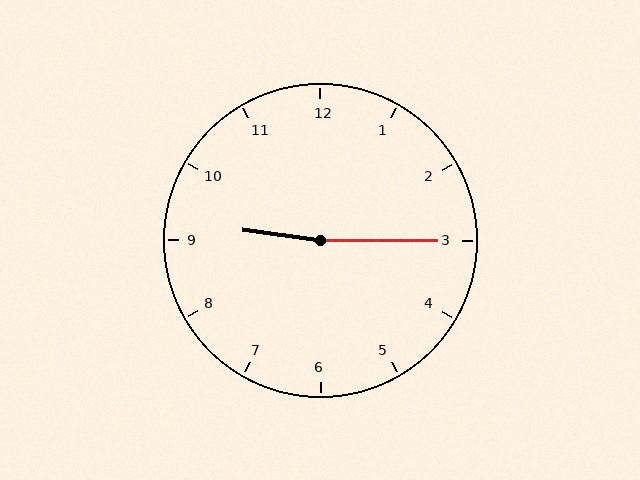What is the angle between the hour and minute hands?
Approximately 172 degrees.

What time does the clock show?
9:15.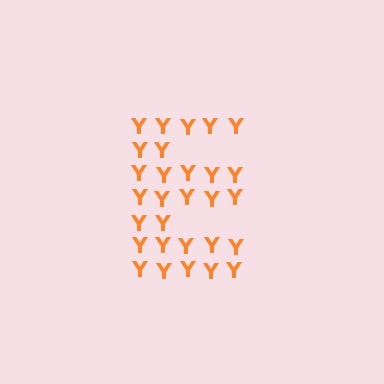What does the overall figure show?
The overall figure shows the letter E.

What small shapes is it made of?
It is made of small letter Y's.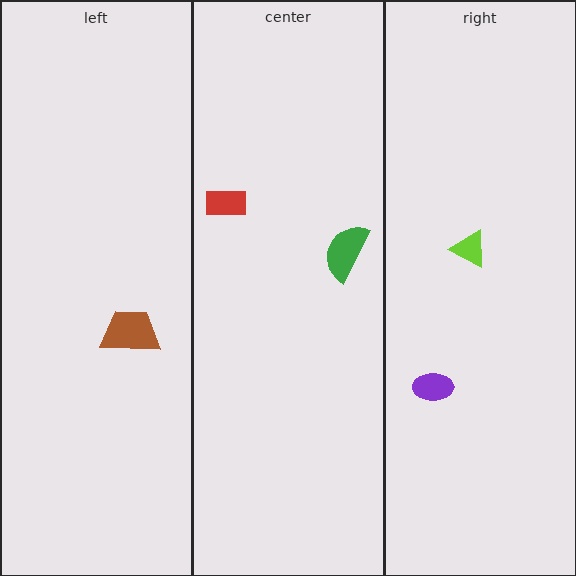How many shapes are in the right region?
2.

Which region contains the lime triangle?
The right region.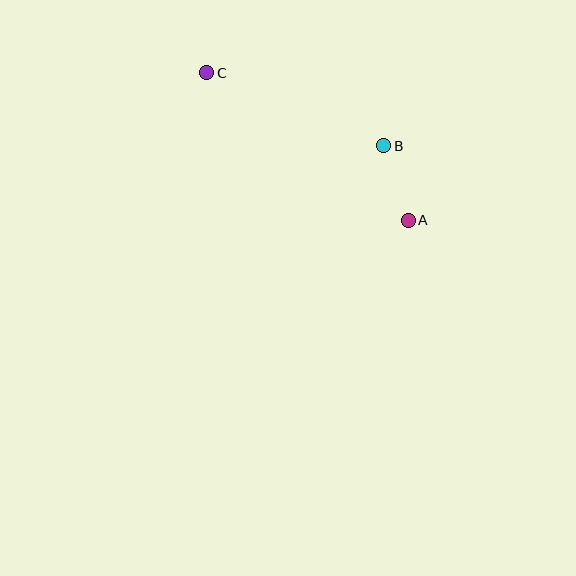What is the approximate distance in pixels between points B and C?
The distance between B and C is approximately 192 pixels.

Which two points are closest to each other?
Points A and B are closest to each other.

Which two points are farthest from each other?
Points A and C are farthest from each other.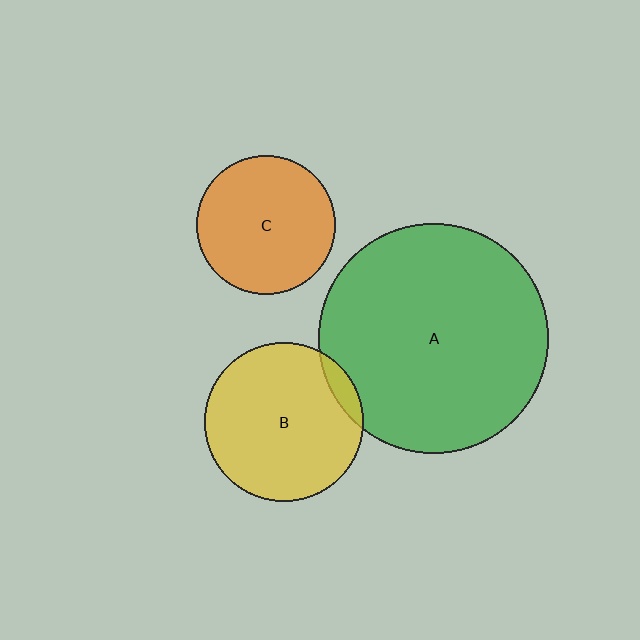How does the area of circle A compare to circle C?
Approximately 2.8 times.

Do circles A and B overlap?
Yes.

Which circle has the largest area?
Circle A (green).